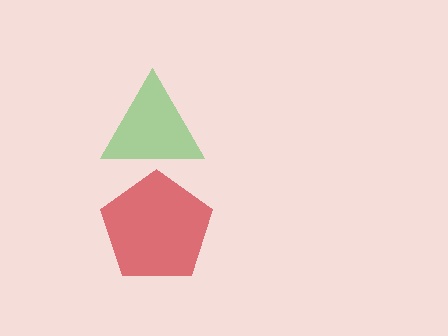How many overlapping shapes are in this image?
There are 2 overlapping shapes in the image.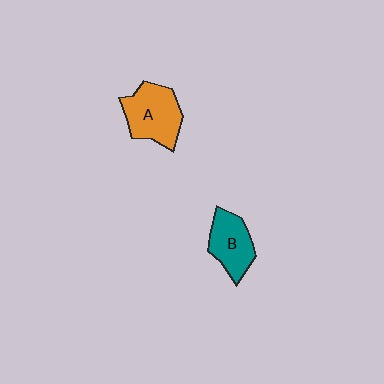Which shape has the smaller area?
Shape B (teal).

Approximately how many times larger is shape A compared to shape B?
Approximately 1.3 times.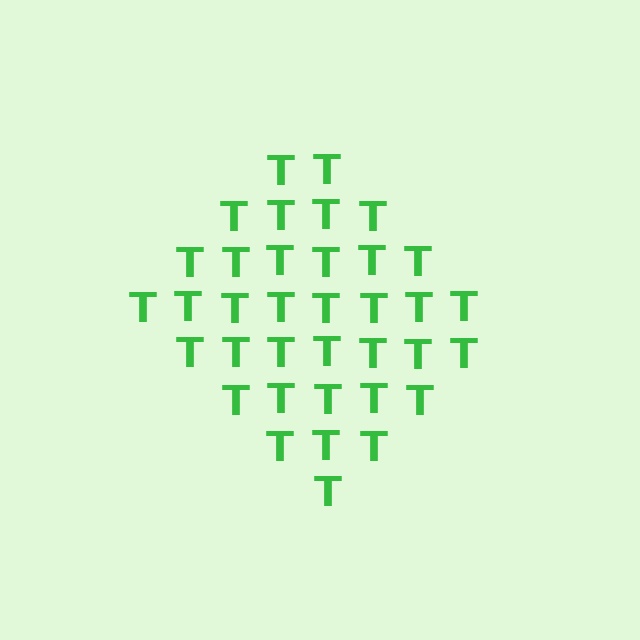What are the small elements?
The small elements are letter T's.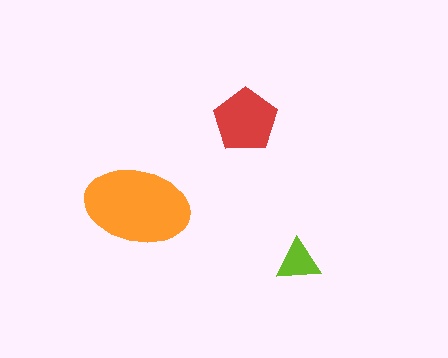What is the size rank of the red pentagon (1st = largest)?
2nd.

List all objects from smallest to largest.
The lime triangle, the red pentagon, the orange ellipse.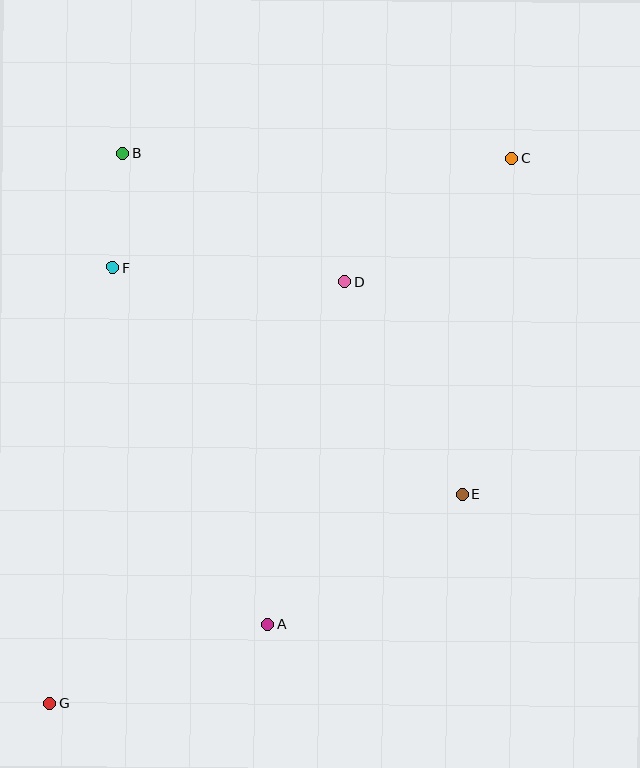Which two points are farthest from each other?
Points C and G are farthest from each other.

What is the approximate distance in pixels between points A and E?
The distance between A and E is approximately 234 pixels.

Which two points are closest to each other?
Points B and F are closest to each other.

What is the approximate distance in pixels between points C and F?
The distance between C and F is approximately 414 pixels.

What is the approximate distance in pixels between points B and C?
The distance between B and C is approximately 389 pixels.